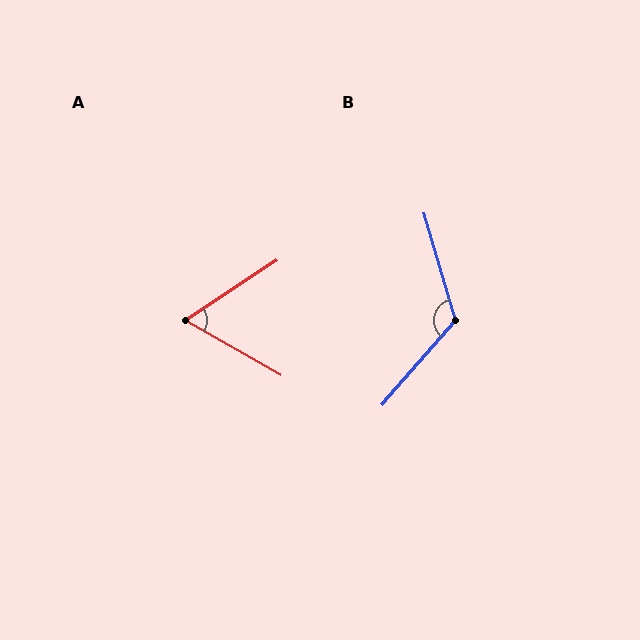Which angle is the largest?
B, at approximately 123 degrees.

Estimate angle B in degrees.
Approximately 123 degrees.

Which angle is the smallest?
A, at approximately 64 degrees.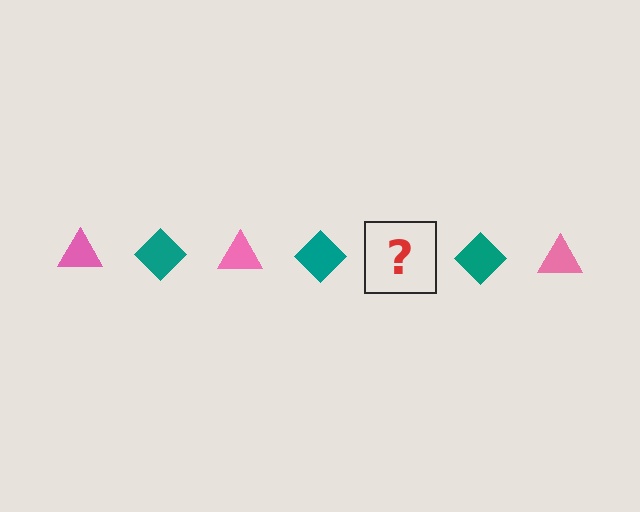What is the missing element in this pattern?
The missing element is a pink triangle.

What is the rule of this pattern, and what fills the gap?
The rule is that the pattern alternates between pink triangle and teal diamond. The gap should be filled with a pink triangle.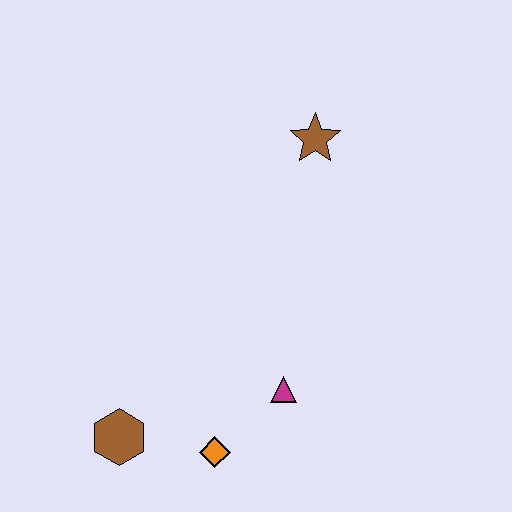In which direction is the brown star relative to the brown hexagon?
The brown star is above the brown hexagon.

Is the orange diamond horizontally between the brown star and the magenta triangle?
No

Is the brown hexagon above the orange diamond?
Yes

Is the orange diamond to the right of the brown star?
No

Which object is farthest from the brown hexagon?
The brown star is farthest from the brown hexagon.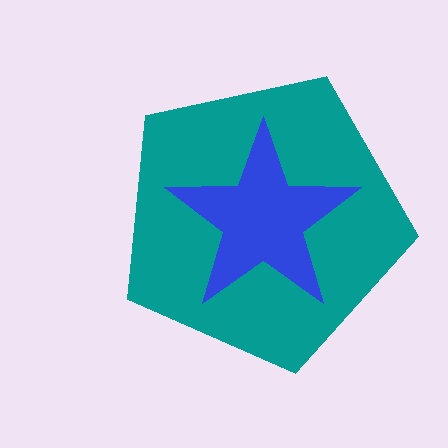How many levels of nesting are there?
2.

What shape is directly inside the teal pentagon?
The blue star.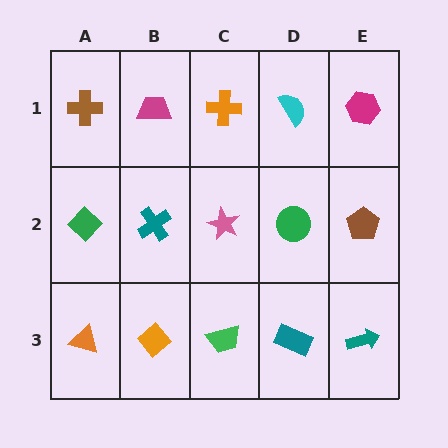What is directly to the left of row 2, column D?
A pink star.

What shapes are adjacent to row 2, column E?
A magenta hexagon (row 1, column E), a teal arrow (row 3, column E), a green circle (row 2, column D).